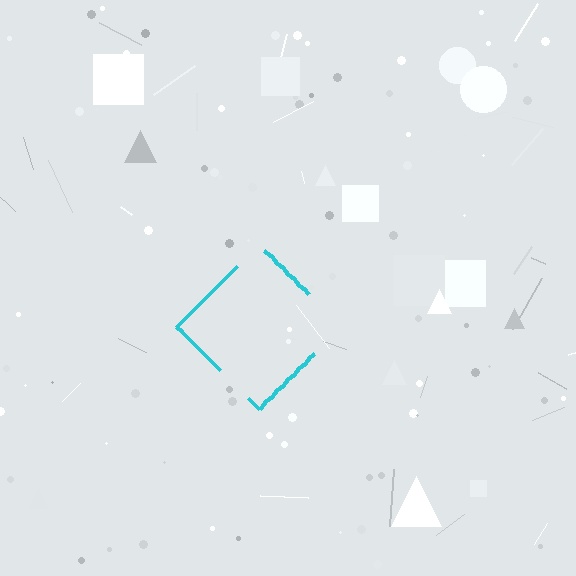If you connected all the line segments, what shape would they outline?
They would outline a diamond.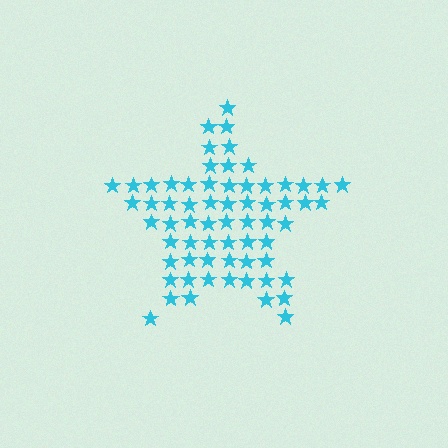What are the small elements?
The small elements are stars.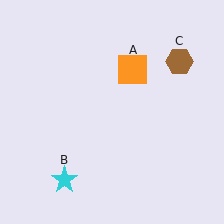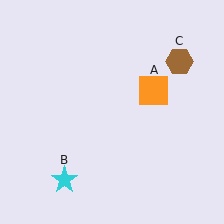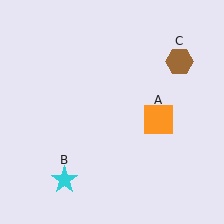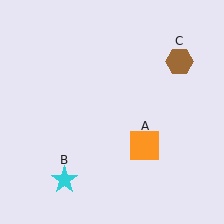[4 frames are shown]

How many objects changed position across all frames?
1 object changed position: orange square (object A).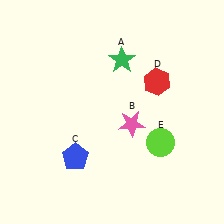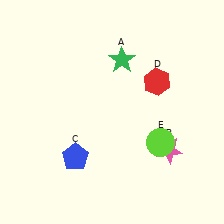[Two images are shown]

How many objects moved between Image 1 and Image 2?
1 object moved between the two images.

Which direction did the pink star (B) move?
The pink star (B) moved right.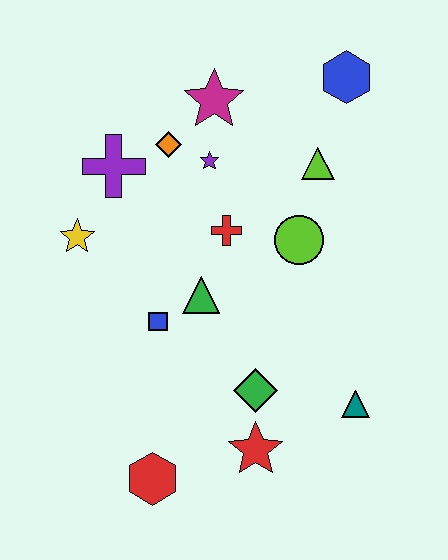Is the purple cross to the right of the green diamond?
No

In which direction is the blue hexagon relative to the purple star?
The blue hexagon is to the right of the purple star.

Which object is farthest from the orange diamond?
The red hexagon is farthest from the orange diamond.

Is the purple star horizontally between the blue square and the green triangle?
No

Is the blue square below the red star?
No